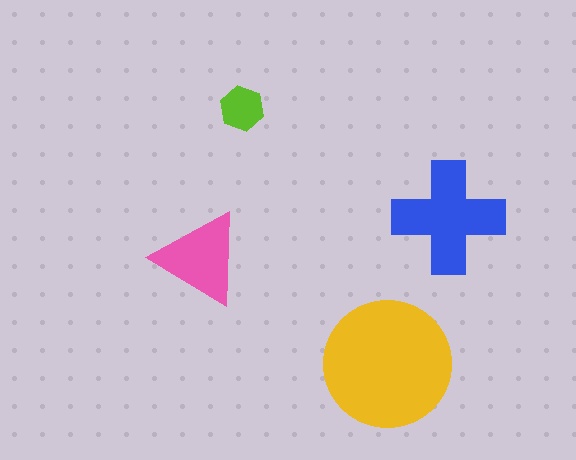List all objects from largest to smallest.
The yellow circle, the blue cross, the pink triangle, the lime hexagon.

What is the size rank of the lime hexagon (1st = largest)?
4th.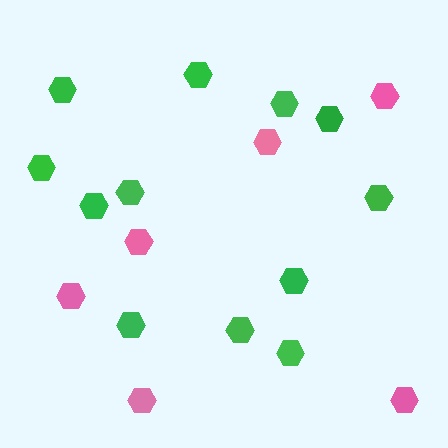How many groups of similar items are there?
There are 2 groups: one group of pink hexagons (6) and one group of green hexagons (12).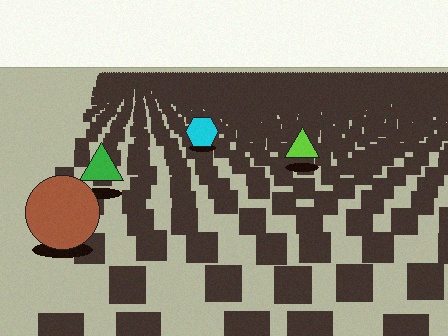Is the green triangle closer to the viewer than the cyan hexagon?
Yes. The green triangle is closer — you can tell from the texture gradient: the ground texture is coarser near it.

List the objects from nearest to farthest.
From nearest to farthest: the brown circle, the green triangle, the lime triangle, the cyan hexagon.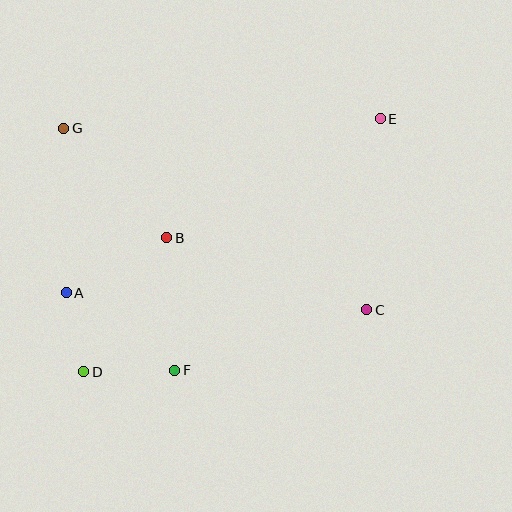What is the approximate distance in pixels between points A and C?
The distance between A and C is approximately 301 pixels.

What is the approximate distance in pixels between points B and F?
The distance between B and F is approximately 133 pixels.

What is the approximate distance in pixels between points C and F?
The distance between C and F is approximately 201 pixels.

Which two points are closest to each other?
Points A and D are closest to each other.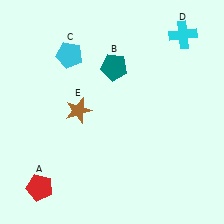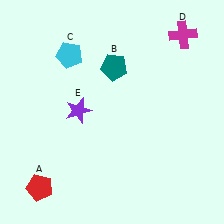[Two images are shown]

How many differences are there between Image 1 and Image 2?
There are 2 differences between the two images.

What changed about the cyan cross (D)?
In Image 1, D is cyan. In Image 2, it changed to magenta.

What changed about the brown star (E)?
In Image 1, E is brown. In Image 2, it changed to purple.